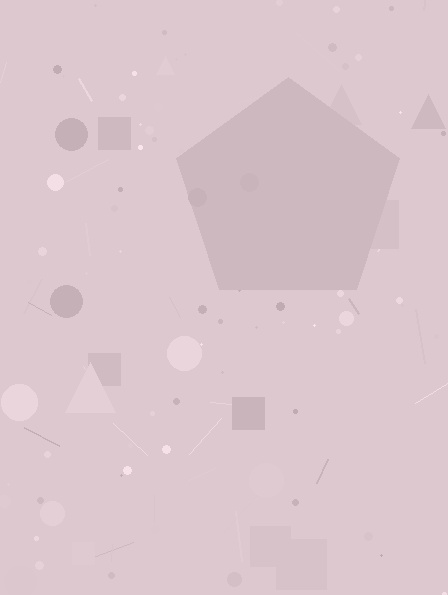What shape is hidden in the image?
A pentagon is hidden in the image.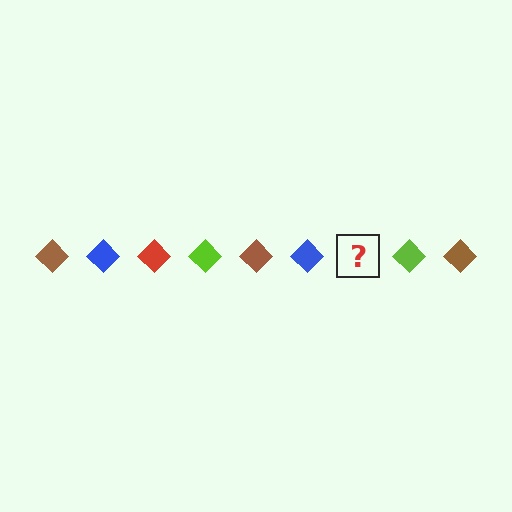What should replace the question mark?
The question mark should be replaced with a red diamond.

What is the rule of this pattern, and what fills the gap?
The rule is that the pattern cycles through brown, blue, red, lime diamonds. The gap should be filled with a red diamond.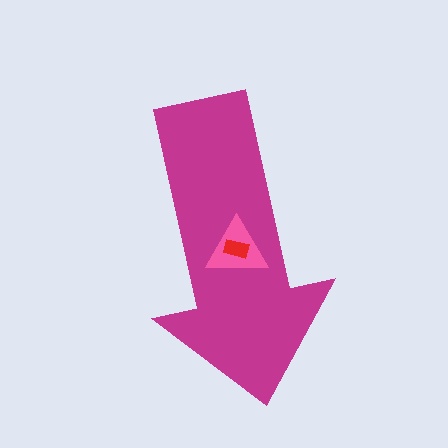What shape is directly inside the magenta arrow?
The pink triangle.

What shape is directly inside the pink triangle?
The red rectangle.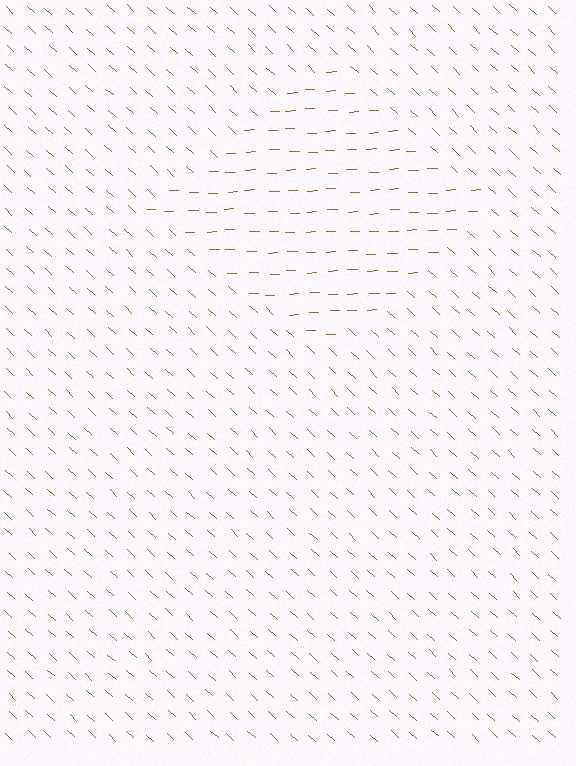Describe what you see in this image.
The image is filled with small brown line segments. A diamond region in the image has lines oriented differently from the surrounding lines, creating a visible texture boundary.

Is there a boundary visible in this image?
Yes, there is a texture boundary formed by a change in line orientation.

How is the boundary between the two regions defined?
The boundary is defined purely by a change in line orientation (approximately 45 degrees difference). All lines are the same color and thickness.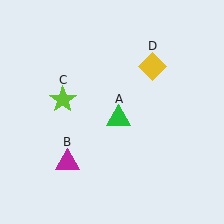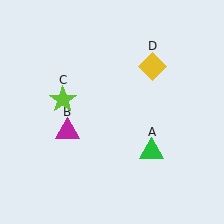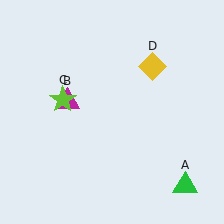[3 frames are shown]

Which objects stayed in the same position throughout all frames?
Lime star (object C) and yellow diamond (object D) remained stationary.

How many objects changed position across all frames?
2 objects changed position: green triangle (object A), magenta triangle (object B).